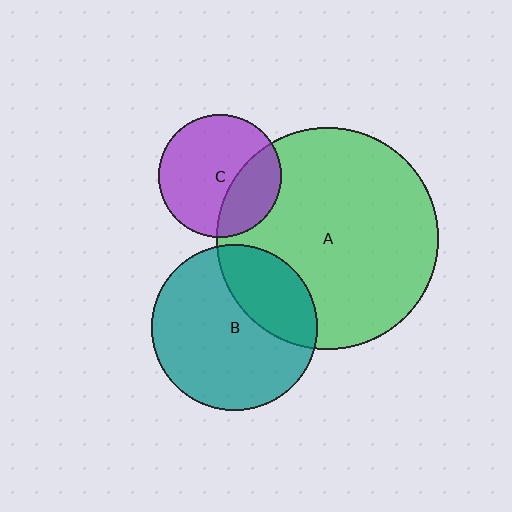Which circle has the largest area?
Circle A (green).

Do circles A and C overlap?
Yes.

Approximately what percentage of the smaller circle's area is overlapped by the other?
Approximately 30%.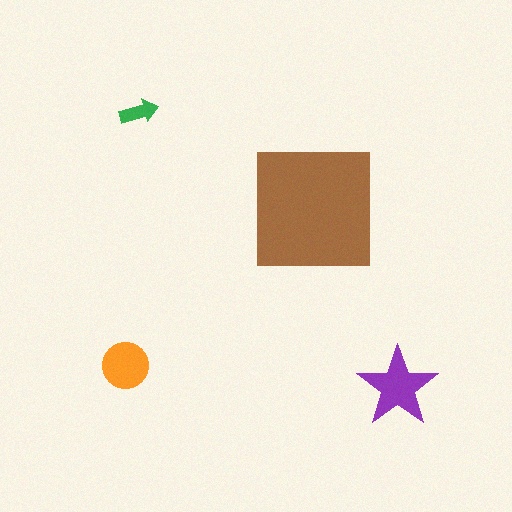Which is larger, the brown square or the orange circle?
The brown square.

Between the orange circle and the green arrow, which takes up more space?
The orange circle.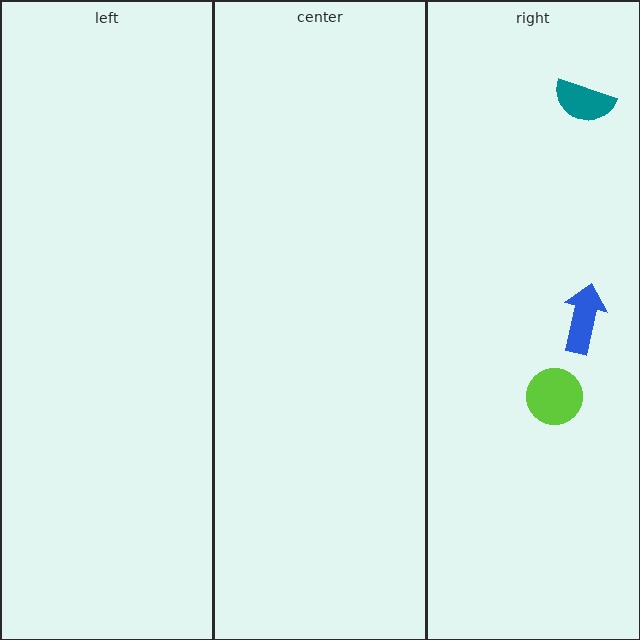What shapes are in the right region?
The teal semicircle, the lime circle, the blue arrow.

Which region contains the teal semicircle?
The right region.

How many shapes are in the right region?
3.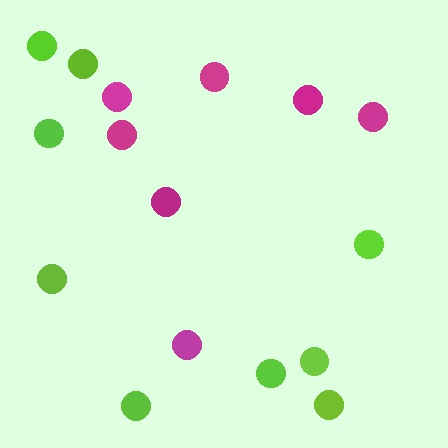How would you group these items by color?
There are 2 groups: one group of lime circles (9) and one group of magenta circles (7).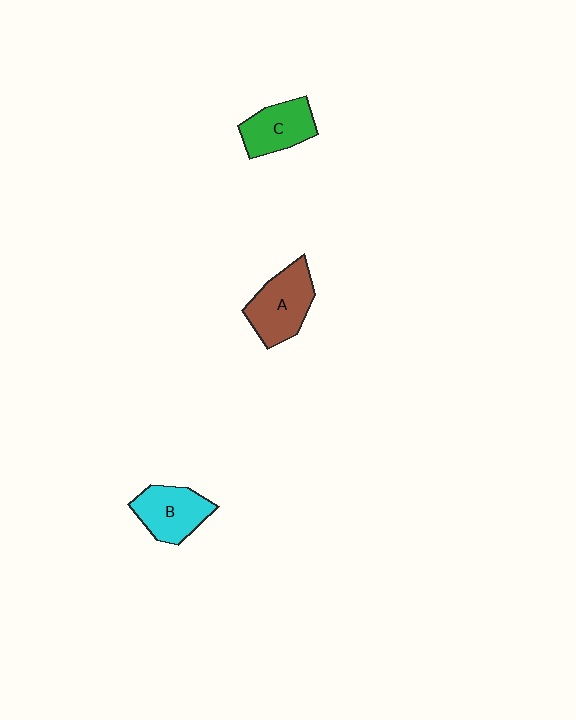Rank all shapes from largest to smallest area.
From largest to smallest: A (brown), B (cyan), C (green).